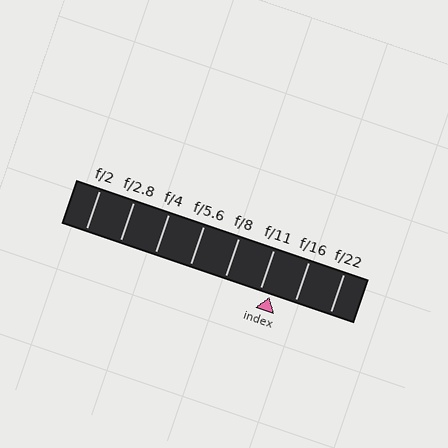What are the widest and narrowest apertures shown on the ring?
The widest aperture shown is f/2 and the narrowest is f/22.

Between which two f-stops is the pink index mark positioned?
The index mark is between f/11 and f/16.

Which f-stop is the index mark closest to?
The index mark is closest to f/11.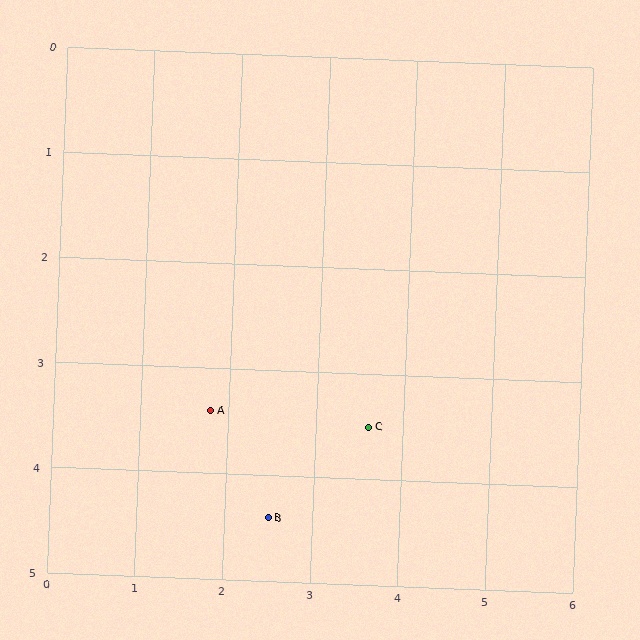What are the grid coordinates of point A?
Point A is at approximately (1.8, 3.4).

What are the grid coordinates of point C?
Point C is at approximately (3.6, 3.5).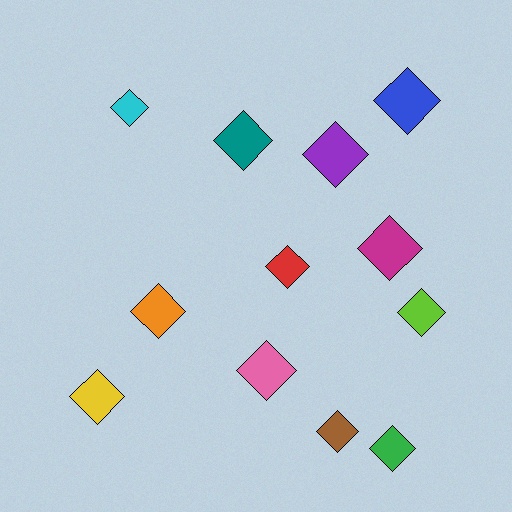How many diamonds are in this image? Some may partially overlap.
There are 12 diamonds.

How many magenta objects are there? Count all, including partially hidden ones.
There is 1 magenta object.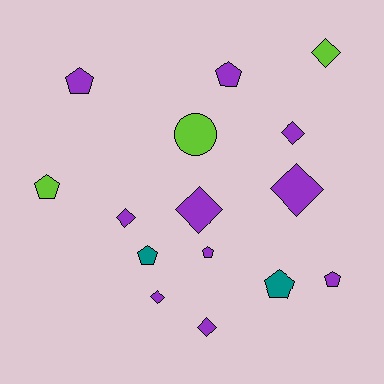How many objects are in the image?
There are 15 objects.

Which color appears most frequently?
Purple, with 10 objects.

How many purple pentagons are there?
There are 4 purple pentagons.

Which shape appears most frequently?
Diamond, with 7 objects.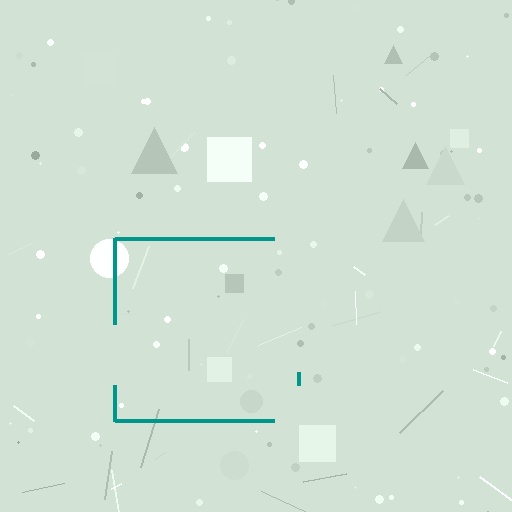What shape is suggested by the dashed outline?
The dashed outline suggests a square.